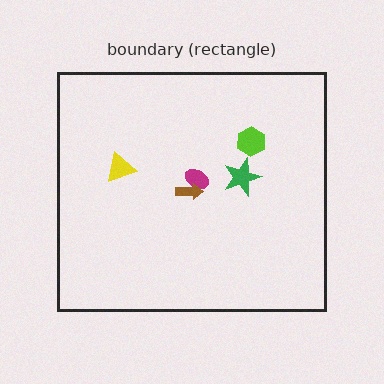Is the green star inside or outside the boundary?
Inside.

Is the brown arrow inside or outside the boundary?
Inside.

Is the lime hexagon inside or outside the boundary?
Inside.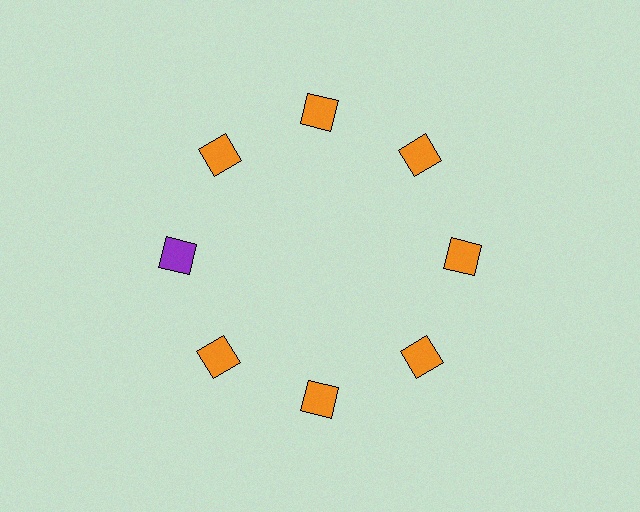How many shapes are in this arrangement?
There are 8 shapes arranged in a ring pattern.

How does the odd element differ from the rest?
It has a different color: purple instead of orange.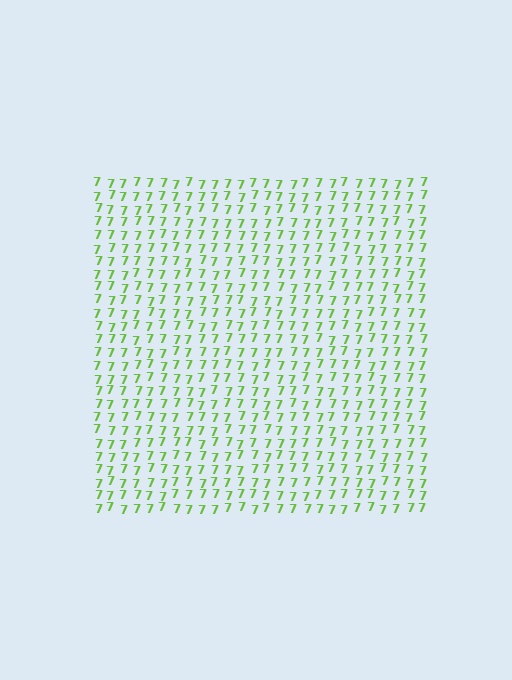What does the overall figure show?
The overall figure shows a square.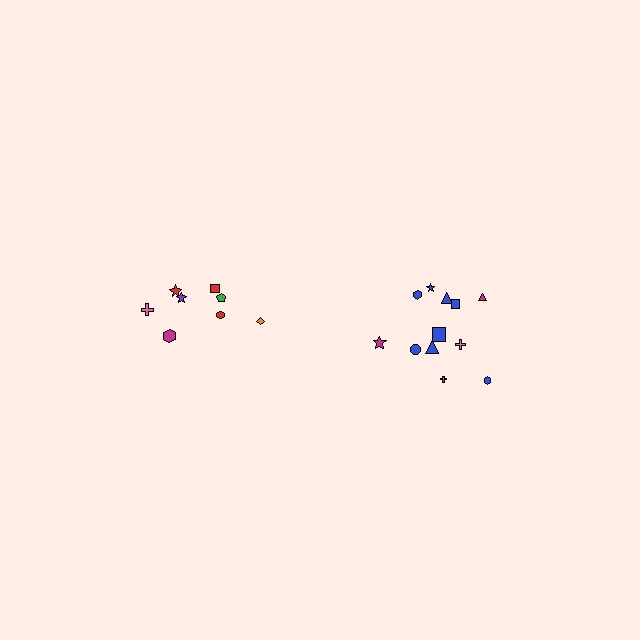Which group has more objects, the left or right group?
The right group.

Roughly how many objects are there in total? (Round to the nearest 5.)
Roughly 20 objects in total.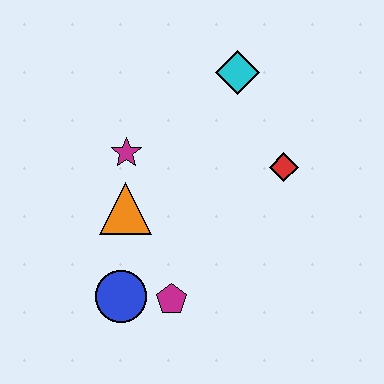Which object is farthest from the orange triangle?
The cyan diamond is farthest from the orange triangle.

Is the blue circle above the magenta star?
No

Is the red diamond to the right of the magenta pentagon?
Yes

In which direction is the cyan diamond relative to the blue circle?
The cyan diamond is above the blue circle.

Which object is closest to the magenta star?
The orange triangle is closest to the magenta star.